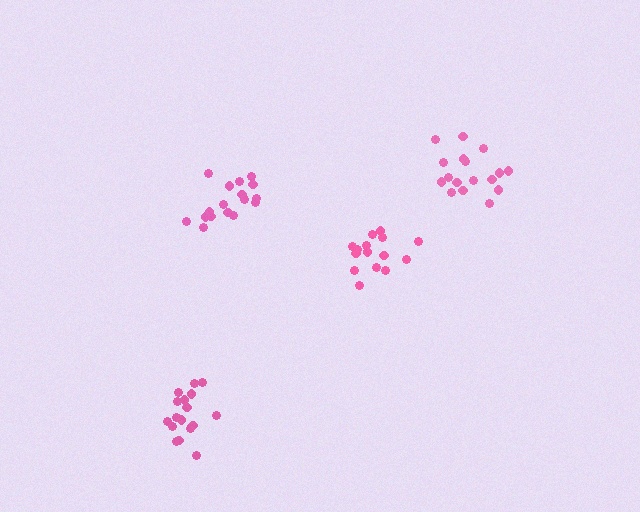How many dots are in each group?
Group 1: 15 dots, Group 2: 17 dots, Group 3: 17 dots, Group 4: 17 dots (66 total).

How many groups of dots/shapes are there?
There are 4 groups.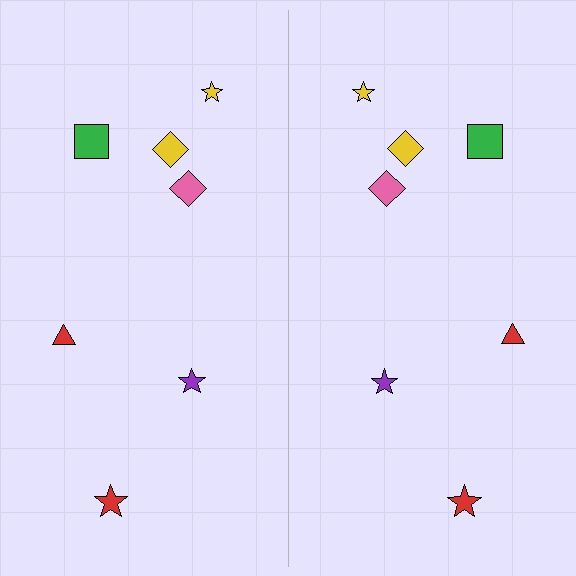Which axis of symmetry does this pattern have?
The pattern has a vertical axis of symmetry running through the center of the image.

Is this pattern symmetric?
Yes, this pattern has bilateral (reflection) symmetry.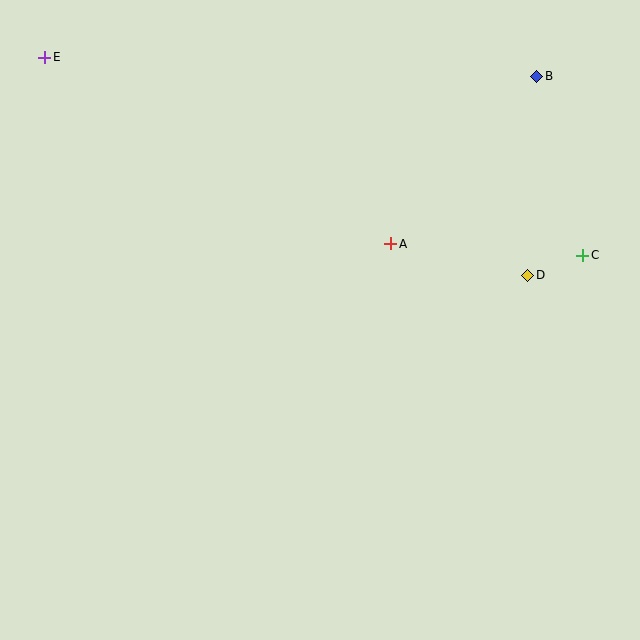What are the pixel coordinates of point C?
Point C is at (583, 255).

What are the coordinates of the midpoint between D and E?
The midpoint between D and E is at (286, 166).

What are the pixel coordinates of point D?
Point D is at (528, 275).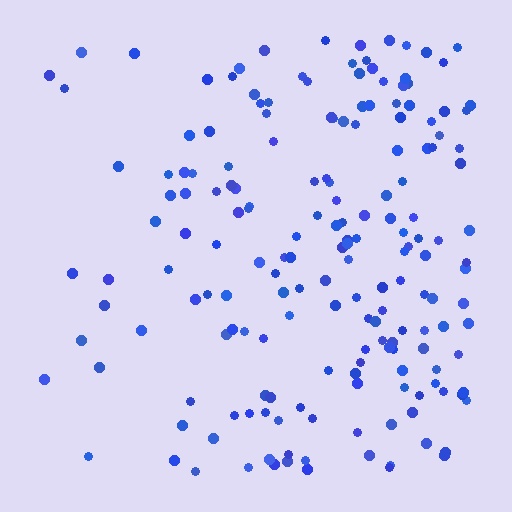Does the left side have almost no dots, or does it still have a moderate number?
Still a moderate number, just noticeably fewer than the right.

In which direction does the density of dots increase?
From left to right, with the right side densest.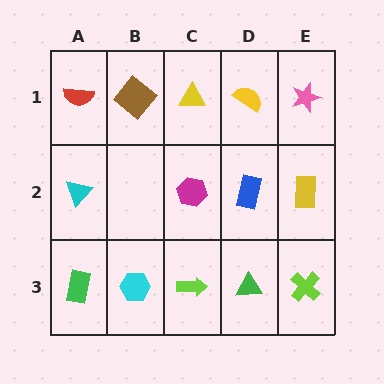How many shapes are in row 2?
4 shapes.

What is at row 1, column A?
A red semicircle.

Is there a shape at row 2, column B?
No, that cell is empty.